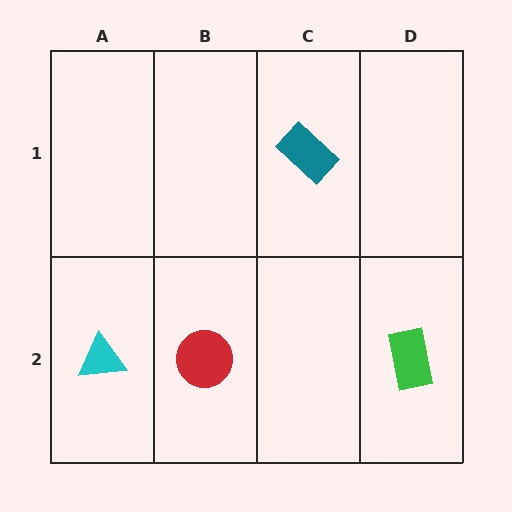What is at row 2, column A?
A cyan triangle.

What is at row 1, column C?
A teal rectangle.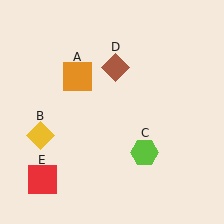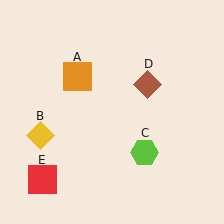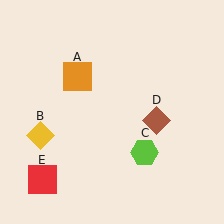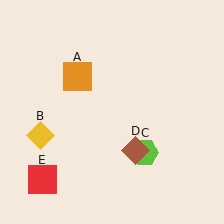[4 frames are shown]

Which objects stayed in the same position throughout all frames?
Orange square (object A) and yellow diamond (object B) and lime hexagon (object C) and red square (object E) remained stationary.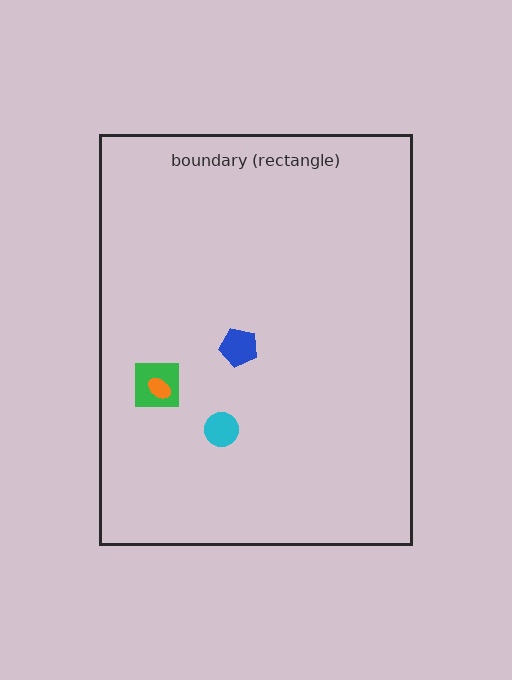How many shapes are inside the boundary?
4 inside, 0 outside.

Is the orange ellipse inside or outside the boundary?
Inside.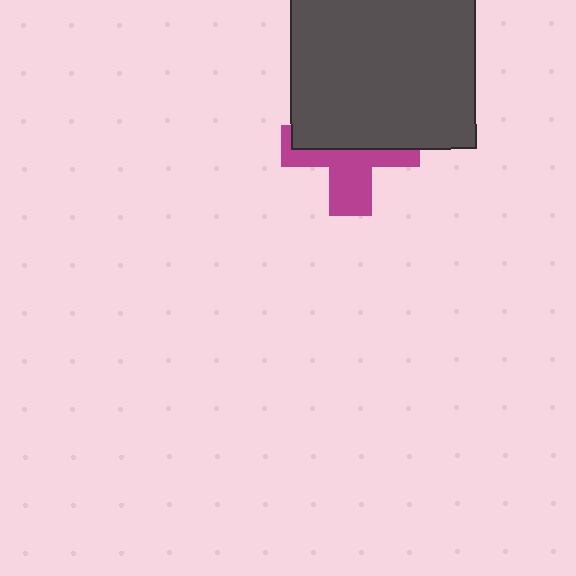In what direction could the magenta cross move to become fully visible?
The magenta cross could move down. That would shift it out from behind the dark gray rectangle entirely.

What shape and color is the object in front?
The object in front is a dark gray rectangle.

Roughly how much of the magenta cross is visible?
About half of it is visible (roughly 48%).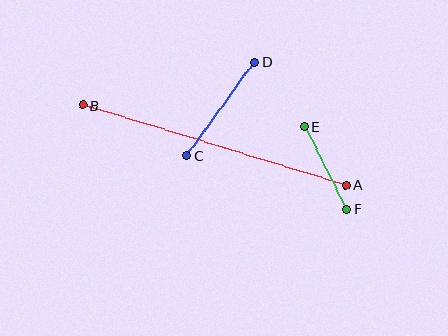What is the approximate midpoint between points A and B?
The midpoint is at approximately (214, 145) pixels.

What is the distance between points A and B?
The distance is approximately 275 pixels.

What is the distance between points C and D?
The distance is approximately 116 pixels.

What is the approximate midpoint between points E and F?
The midpoint is at approximately (326, 168) pixels.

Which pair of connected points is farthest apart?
Points A and B are farthest apart.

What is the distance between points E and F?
The distance is approximately 93 pixels.